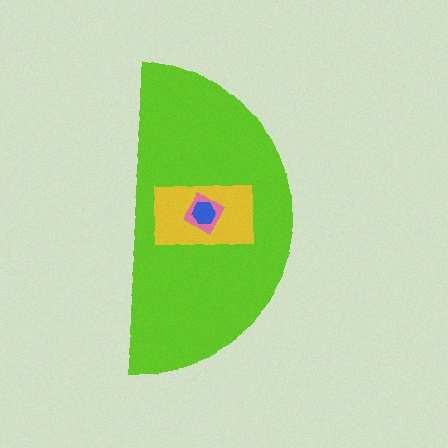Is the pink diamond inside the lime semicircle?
Yes.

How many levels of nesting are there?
4.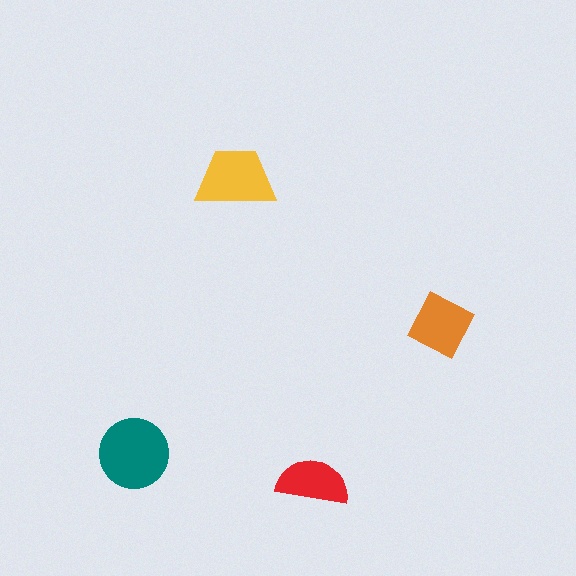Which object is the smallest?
The red semicircle.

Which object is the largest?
The teal circle.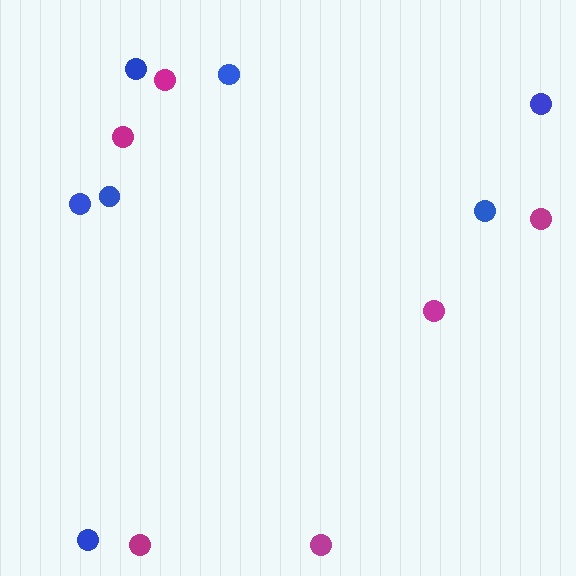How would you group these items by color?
There are 2 groups: one group of blue circles (7) and one group of magenta circles (6).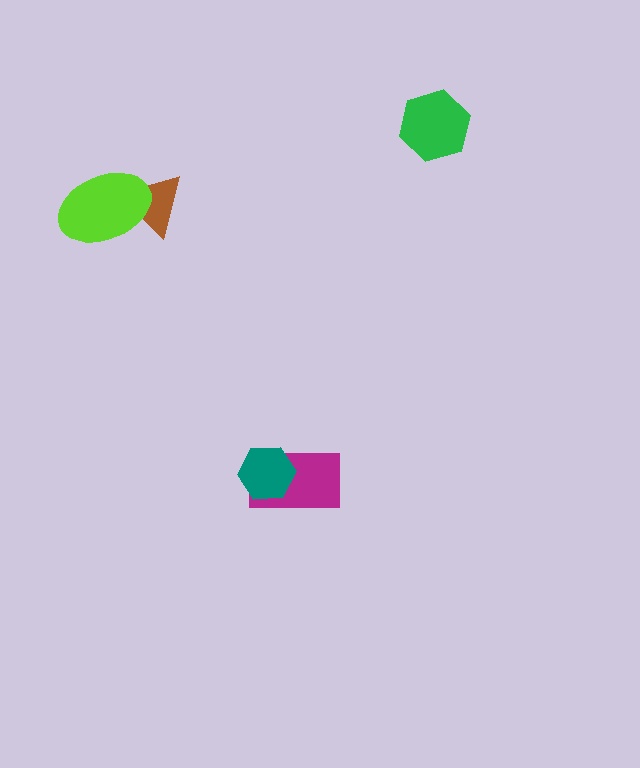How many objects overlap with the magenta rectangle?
1 object overlaps with the magenta rectangle.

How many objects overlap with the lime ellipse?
1 object overlaps with the lime ellipse.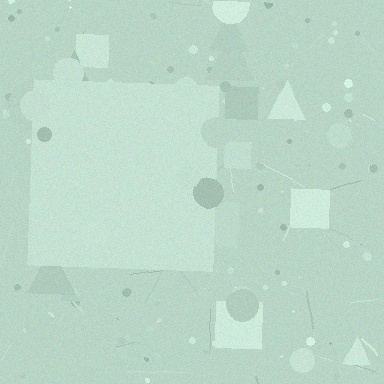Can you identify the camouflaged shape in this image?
The camouflaged shape is a square.